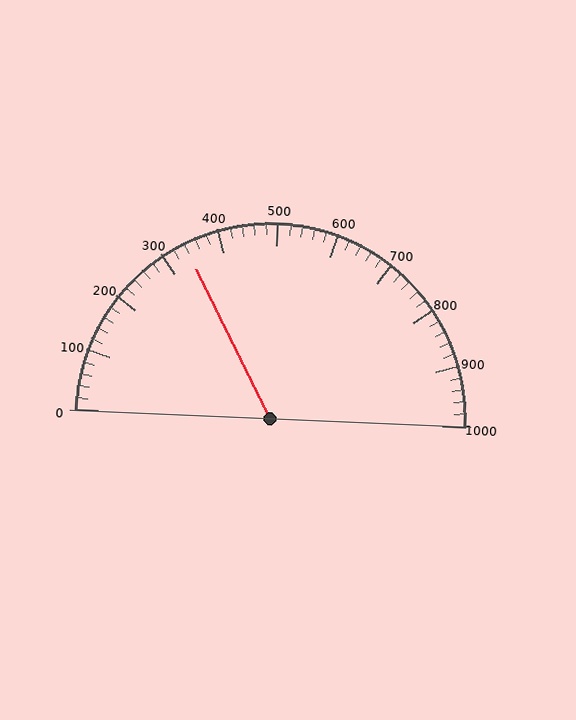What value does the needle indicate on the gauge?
The needle indicates approximately 340.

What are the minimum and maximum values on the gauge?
The gauge ranges from 0 to 1000.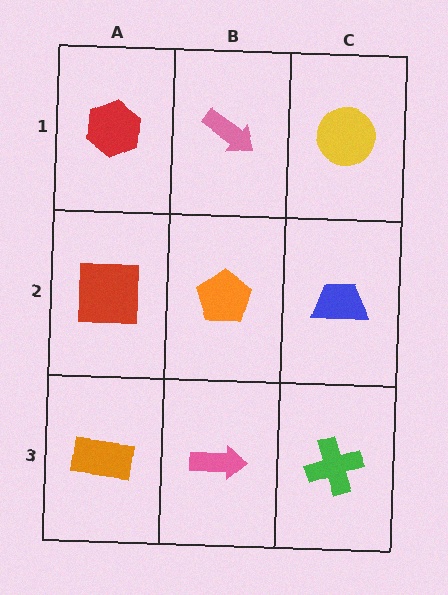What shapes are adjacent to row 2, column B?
A pink arrow (row 1, column B), a pink arrow (row 3, column B), a red square (row 2, column A), a blue trapezoid (row 2, column C).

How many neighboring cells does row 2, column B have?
4.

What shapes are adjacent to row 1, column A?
A red square (row 2, column A), a pink arrow (row 1, column B).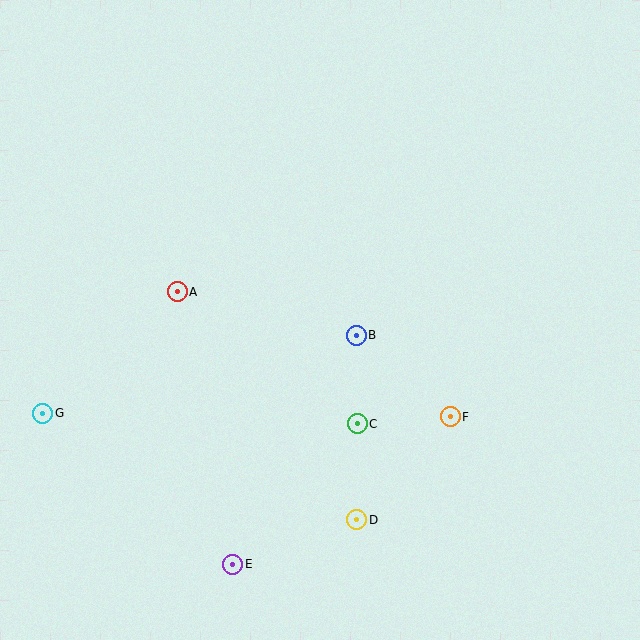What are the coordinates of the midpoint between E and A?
The midpoint between E and A is at (205, 428).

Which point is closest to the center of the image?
Point B at (356, 335) is closest to the center.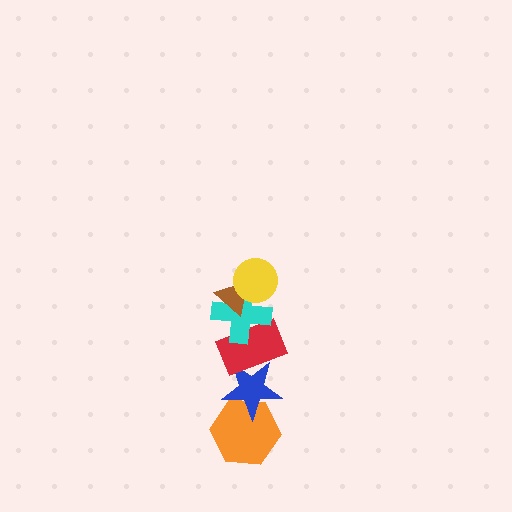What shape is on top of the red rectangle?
The cyan cross is on top of the red rectangle.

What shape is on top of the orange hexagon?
The blue star is on top of the orange hexagon.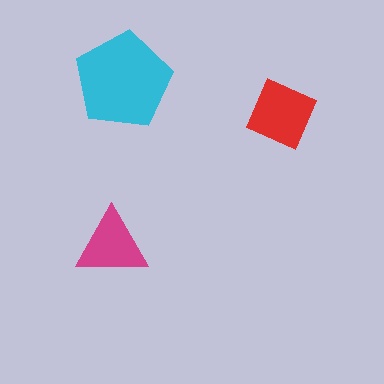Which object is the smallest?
The magenta triangle.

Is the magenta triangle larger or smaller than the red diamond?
Smaller.